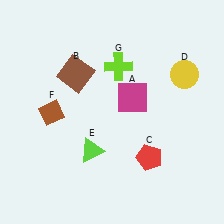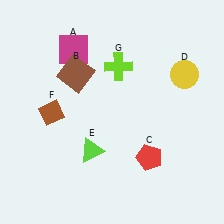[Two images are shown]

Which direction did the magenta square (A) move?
The magenta square (A) moved left.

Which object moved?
The magenta square (A) moved left.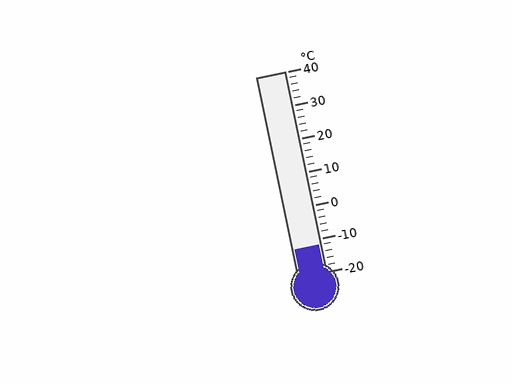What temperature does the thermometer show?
The thermometer shows approximately -12°C.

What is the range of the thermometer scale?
The thermometer scale ranges from -20°C to 40°C.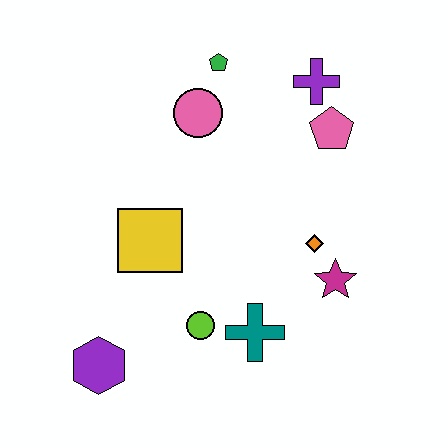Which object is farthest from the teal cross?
The green pentagon is farthest from the teal cross.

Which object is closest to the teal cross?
The lime circle is closest to the teal cross.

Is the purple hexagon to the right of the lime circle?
No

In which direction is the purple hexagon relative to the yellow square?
The purple hexagon is below the yellow square.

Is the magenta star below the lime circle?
No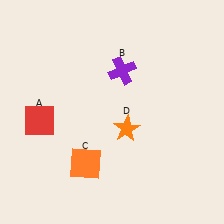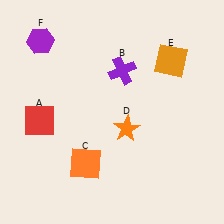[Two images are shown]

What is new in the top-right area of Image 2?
An orange square (E) was added in the top-right area of Image 2.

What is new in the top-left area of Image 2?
A purple hexagon (F) was added in the top-left area of Image 2.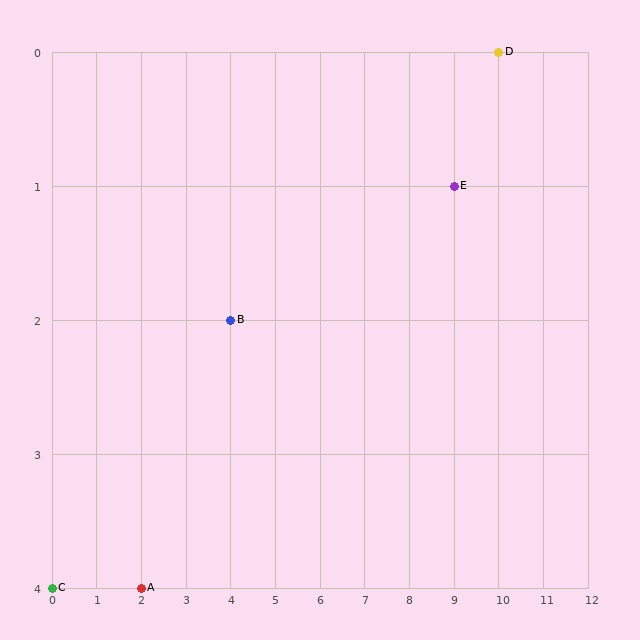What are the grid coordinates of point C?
Point C is at grid coordinates (0, 4).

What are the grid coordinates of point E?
Point E is at grid coordinates (9, 1).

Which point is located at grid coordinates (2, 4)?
Point A is at (2, 4).